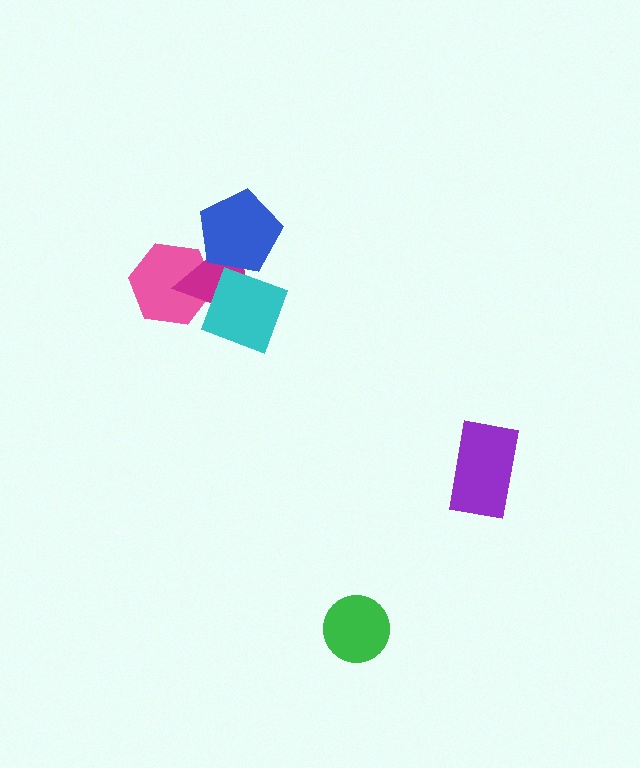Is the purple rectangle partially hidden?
No, no other shape covers it.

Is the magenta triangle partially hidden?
Yes, it is partially covered by another shape.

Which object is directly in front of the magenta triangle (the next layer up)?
The blue pentagon is directly in front of the magenta triangle.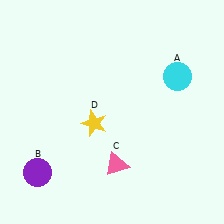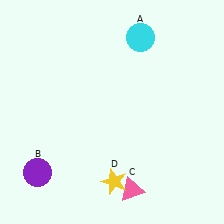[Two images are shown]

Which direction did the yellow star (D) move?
The yellow star (D) moved down.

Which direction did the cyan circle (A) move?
The cyan circle (A) moved up.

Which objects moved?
The objects that moved are: the cyan circle (A), the pink triangle (C), the yellow star (D).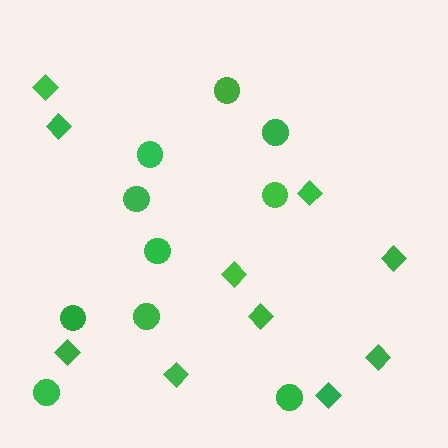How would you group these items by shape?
There are 2 groups: one group of circles (10) and one group of diamonds (10).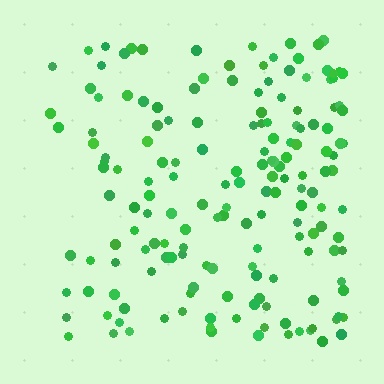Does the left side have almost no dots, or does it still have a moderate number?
Still a moderate number, just noticeably fewer than the right.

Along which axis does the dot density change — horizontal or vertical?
Horizontal.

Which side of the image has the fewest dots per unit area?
The left.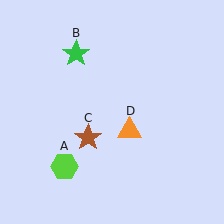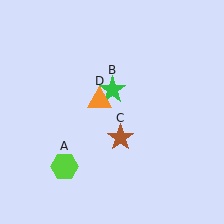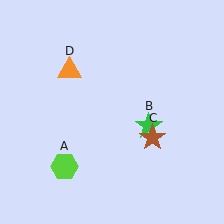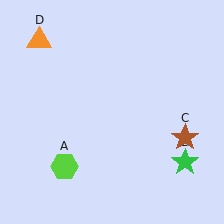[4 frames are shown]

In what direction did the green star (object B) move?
The green star (object B) moved down and to the right.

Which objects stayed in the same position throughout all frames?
Lime hexagon (object A) remained stationary.